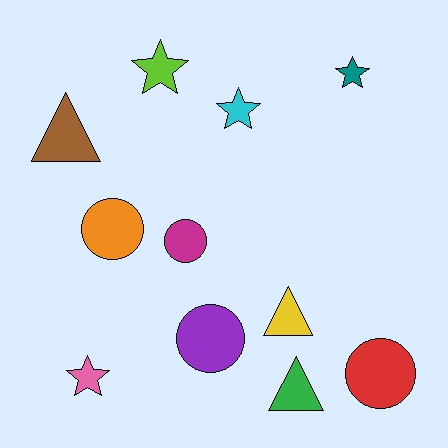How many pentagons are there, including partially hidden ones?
There are no pentagons.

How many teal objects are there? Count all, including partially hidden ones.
There is 1 teal object.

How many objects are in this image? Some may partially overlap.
There are 11 objects.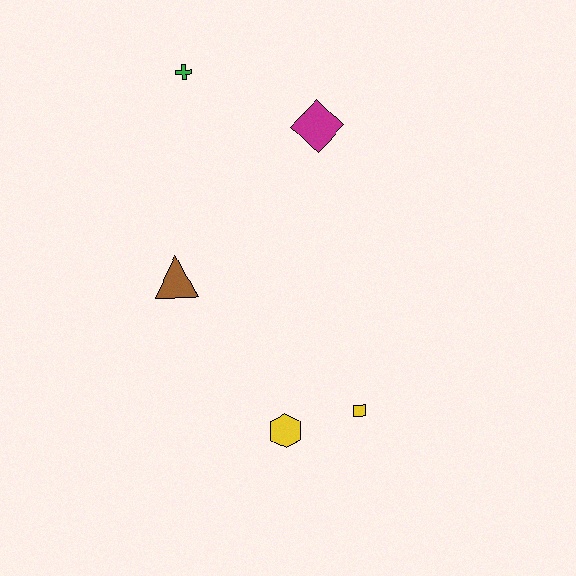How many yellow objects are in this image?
There are 2 yellow objects.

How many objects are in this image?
There are 5 objects.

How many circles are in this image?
There are no circles.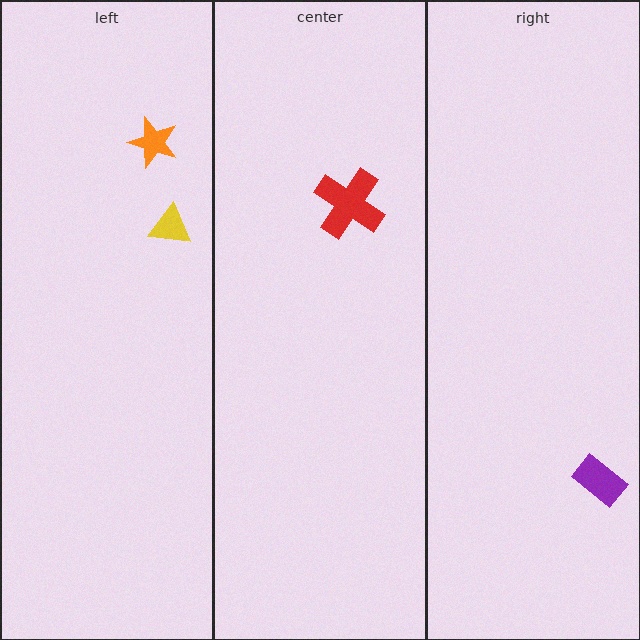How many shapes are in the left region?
2.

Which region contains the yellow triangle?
The left region.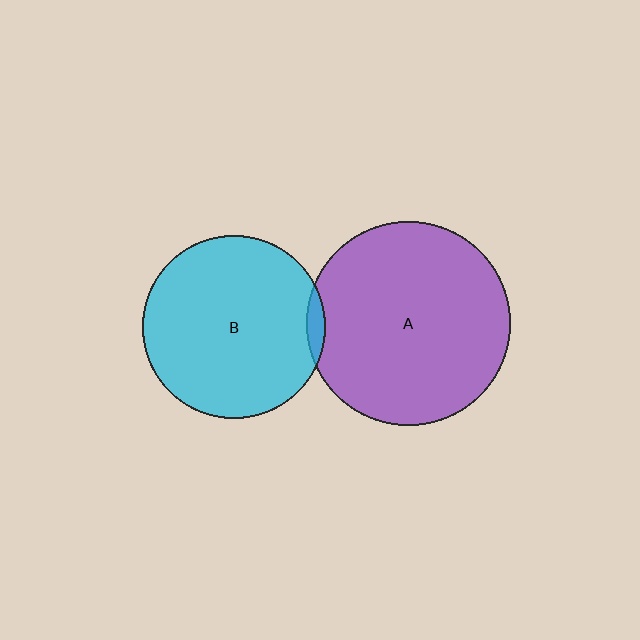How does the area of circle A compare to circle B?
Approximately 1.2 times.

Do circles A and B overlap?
Yes.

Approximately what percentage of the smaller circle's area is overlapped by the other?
Approximately 5%.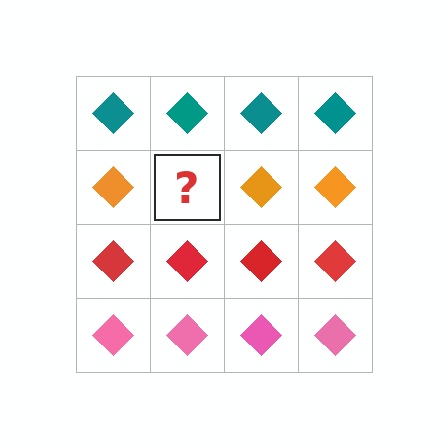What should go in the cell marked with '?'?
The missing cell should contain an orange diamond.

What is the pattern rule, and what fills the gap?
The rule is that each row has a consistent color. The gap should be filled with an orange diamond.